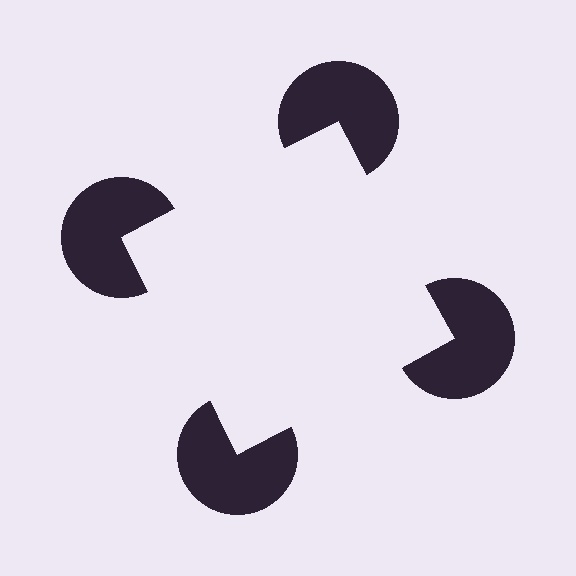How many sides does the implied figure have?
4 sides.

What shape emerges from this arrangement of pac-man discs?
An illusory square — its edges are inferred from the aligned wedge cuts in the pac-man discs, not physically drawn.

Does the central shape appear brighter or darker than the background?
It typically appears slightly brighter than the background, even though no actual brightness change is drawn.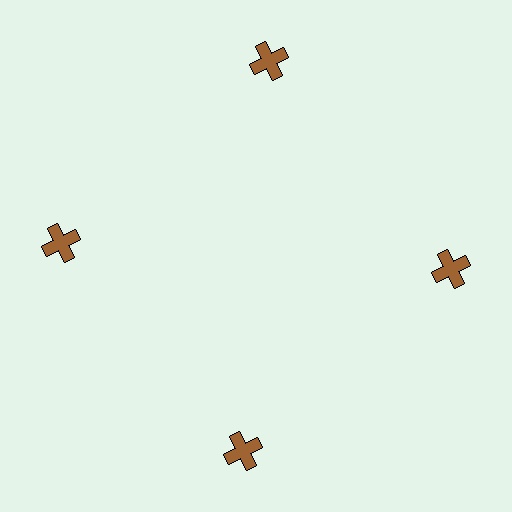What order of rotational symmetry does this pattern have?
This pattern has 4-fold rotational symmetry.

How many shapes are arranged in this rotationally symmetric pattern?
There are 4 shapes, arranged in 4 groups of 1.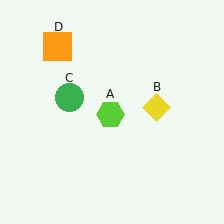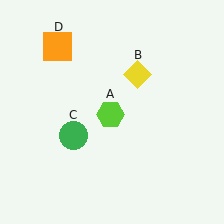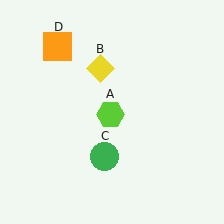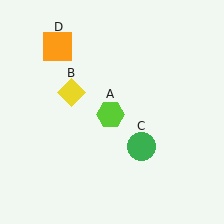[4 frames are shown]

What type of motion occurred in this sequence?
The yellow diamond (object B), green circle (object C) rotated counterclockwise around the center of the scene.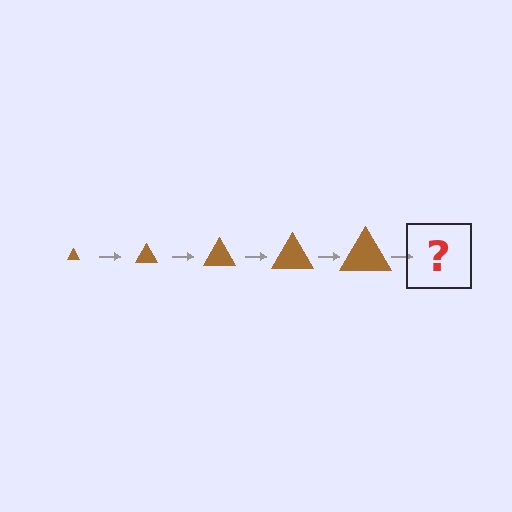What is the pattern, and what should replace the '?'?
The pattern is that the triangle gets progressively larger each step. The '?' should be a brown triangle, larger than the previous one.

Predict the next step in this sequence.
The next step is a brown triangle, larger than the previous one.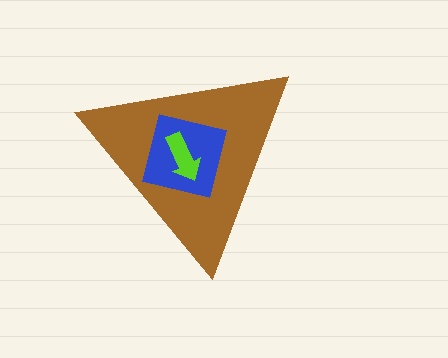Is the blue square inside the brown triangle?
Yes.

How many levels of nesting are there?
3.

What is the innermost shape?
The lime arrow.